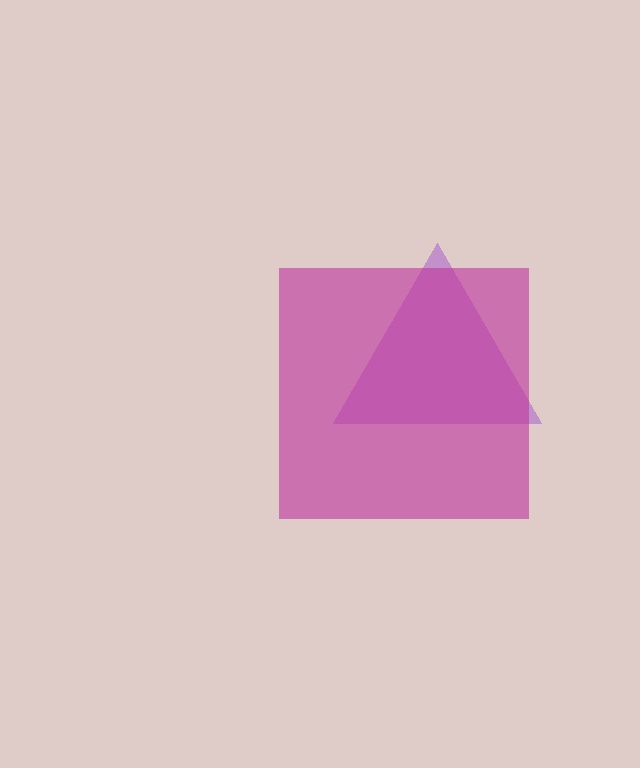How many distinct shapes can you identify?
There are 2 distinct shapes: a purple triangle, a magenta square.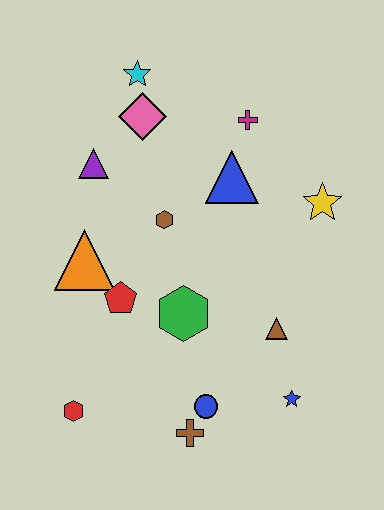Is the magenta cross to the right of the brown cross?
Yes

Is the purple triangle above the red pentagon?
Yes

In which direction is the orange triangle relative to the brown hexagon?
The orange triangle is to the left of the brown hexagon.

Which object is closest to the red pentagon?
The orange triangle is closest to the red pentagon.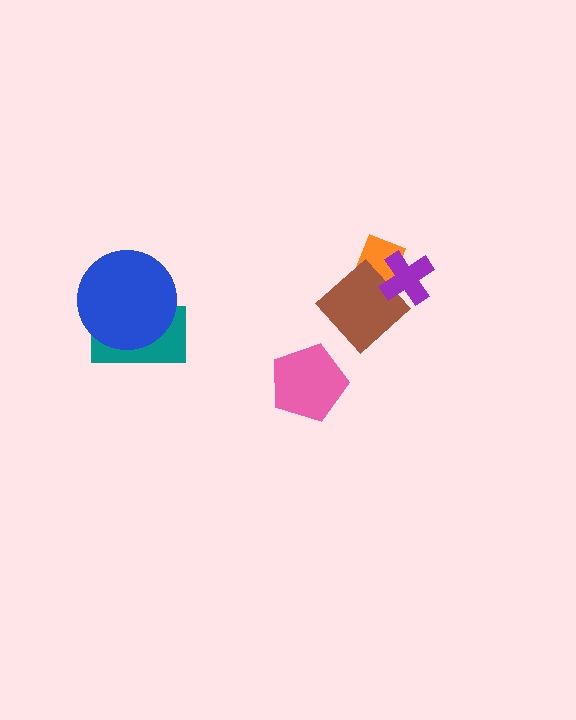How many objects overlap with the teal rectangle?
1 object overlaps with the teal rectangle.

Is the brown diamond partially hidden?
Yes, it is partially covered by another shape.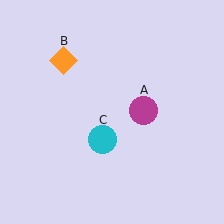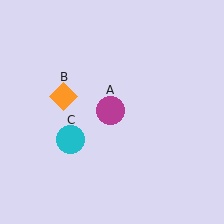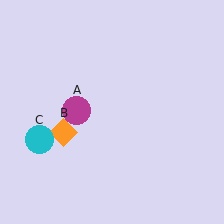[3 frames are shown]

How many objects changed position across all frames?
3 objects changed position: magenta circle (object A), orange diamond (object B), cyan circle (object C).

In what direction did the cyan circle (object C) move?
The cyan circle (object C) moved left.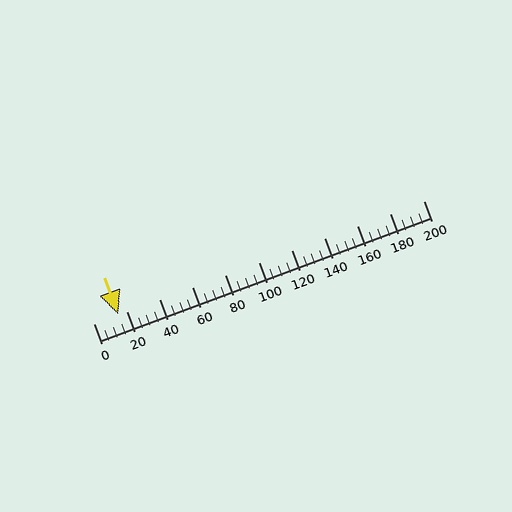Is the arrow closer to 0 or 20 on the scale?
The arrow is closer to 20.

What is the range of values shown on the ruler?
The ruler shows values from 0 to 200.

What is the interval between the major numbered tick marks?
The major tick marks are spaced 20 units apart.